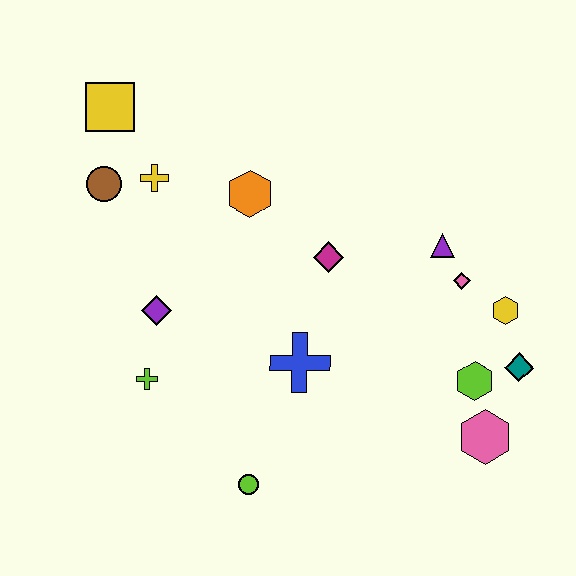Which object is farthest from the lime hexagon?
The yellow square is farthest from the lime hexagon.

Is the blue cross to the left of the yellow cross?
No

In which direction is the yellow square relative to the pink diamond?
The yellow square is to the left of the pink diamond.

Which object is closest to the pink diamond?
The purple triangle is closest to the pink diamond.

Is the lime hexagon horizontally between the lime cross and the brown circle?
No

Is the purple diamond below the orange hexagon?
Yes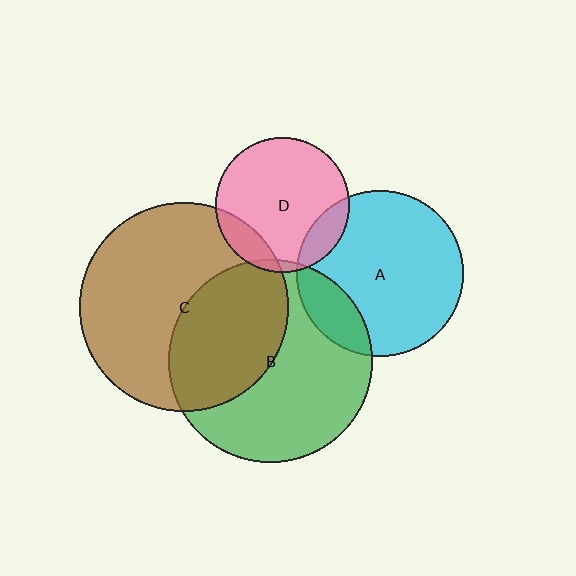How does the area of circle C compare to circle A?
Approximately 1.6 times.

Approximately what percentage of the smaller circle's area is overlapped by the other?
Approximately 15%.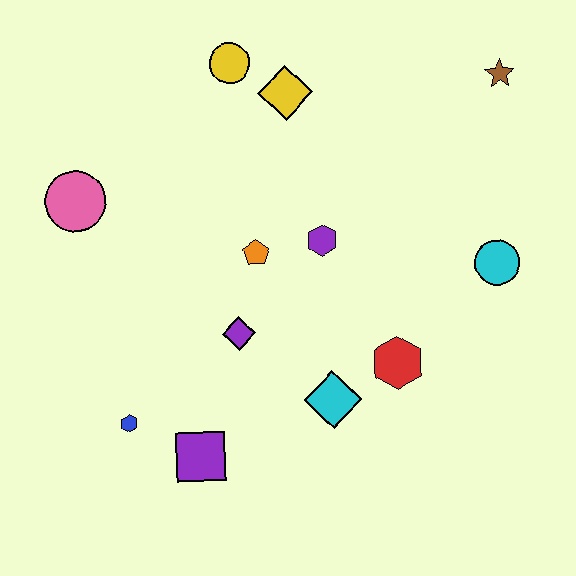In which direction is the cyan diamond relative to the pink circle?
The cyan diamond is to the right of the pink circle.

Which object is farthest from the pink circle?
The brown star is farthest from the pink circle.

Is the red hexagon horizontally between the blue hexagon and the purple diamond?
No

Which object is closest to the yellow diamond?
The yellow circle is closest to the yellow diamond.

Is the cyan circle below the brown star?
Yes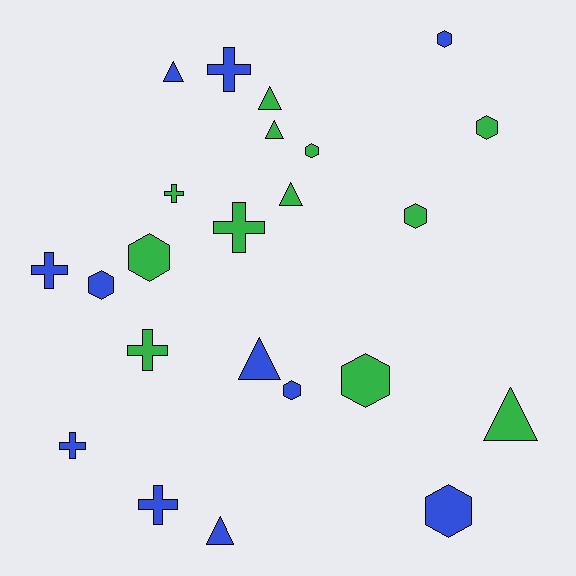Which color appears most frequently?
Green, with 12 objects.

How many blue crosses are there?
There are 4 blue crosses.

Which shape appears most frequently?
Hexagon, with 9 objects.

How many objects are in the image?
There are 23 objects.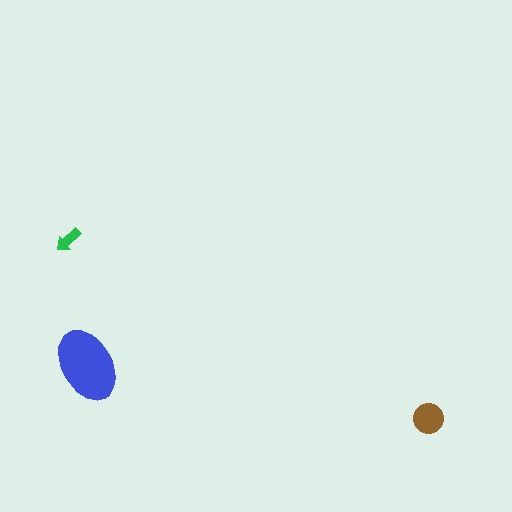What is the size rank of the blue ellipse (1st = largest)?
1st.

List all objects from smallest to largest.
The green arrow, the brown circle, the blue ellipse.